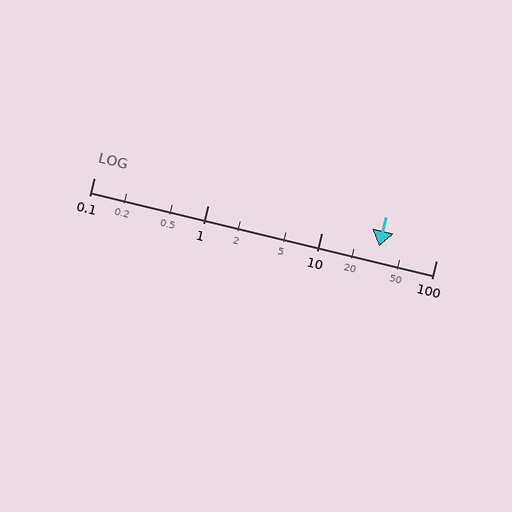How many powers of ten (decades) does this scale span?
The scale spans 3 decades, from 0.1 to 100.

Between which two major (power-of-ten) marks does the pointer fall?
The pointer is between 10 and 100.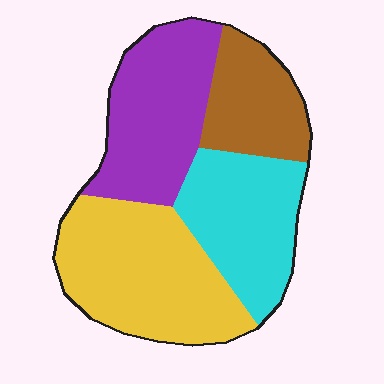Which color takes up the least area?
Brown, at roughly 15%.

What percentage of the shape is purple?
Purple covers about 25% of the shape.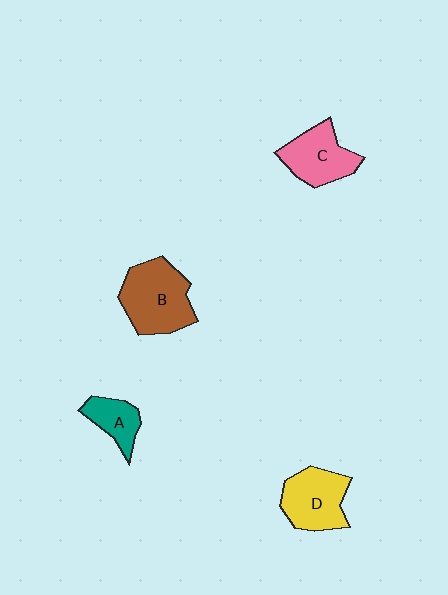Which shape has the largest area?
Shape B (brown).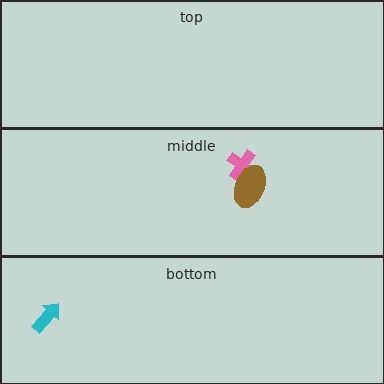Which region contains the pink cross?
The middle region.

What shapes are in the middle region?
The pink cross, the brown ellipse.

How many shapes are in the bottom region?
1.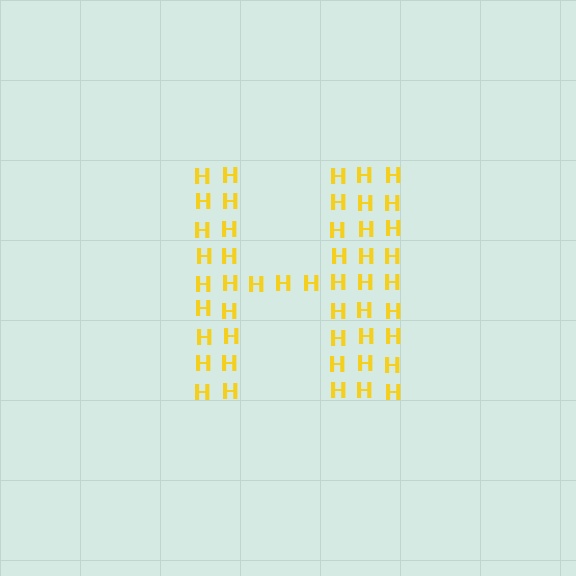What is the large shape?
The large shape is the letter H.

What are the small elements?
The small elements are letter H's.